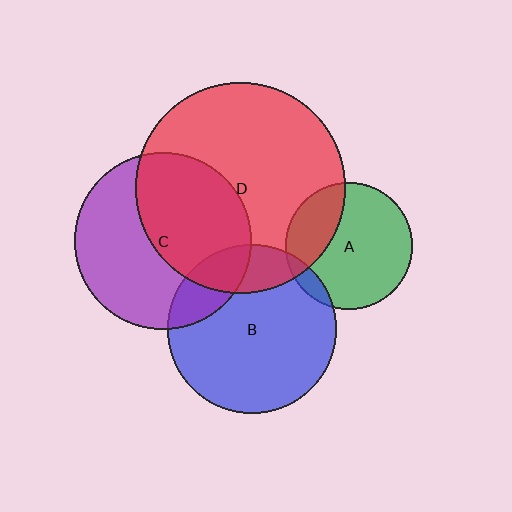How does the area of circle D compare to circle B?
Approximately 1.6 times.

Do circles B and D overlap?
Yes.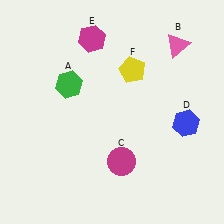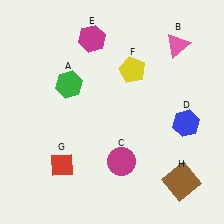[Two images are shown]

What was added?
A red diamond (G), a brown square (H) were added in Image 2.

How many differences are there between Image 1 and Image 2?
There are 2 differences between the two images.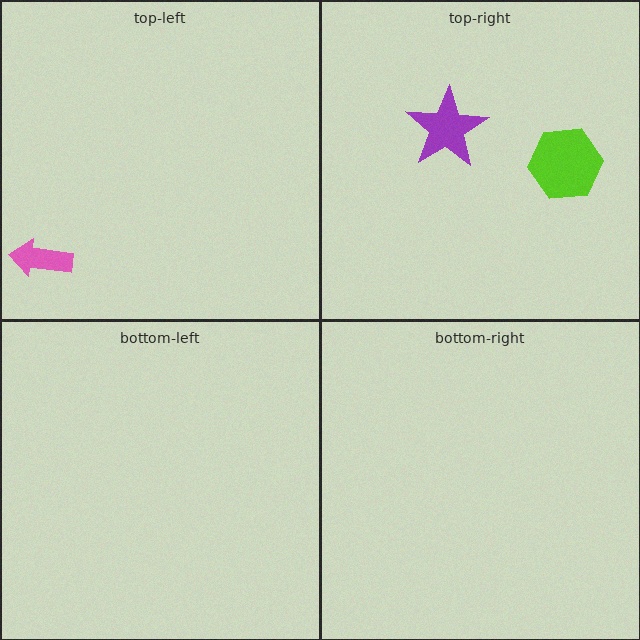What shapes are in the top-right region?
The lime hexagon, the purple star.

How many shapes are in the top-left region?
1.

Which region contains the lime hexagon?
The top-right region.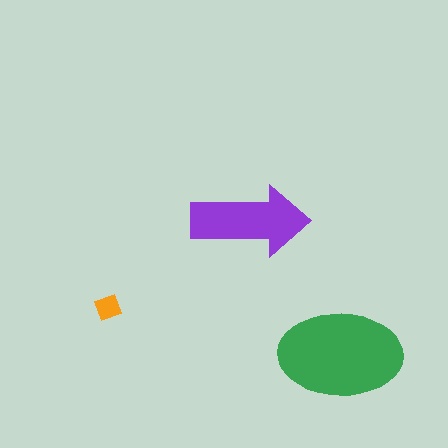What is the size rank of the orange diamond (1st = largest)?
3rd.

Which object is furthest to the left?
The orange diamond is leftmost.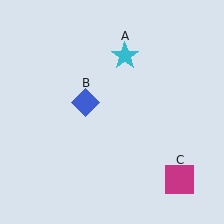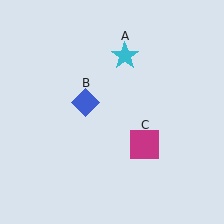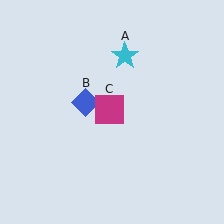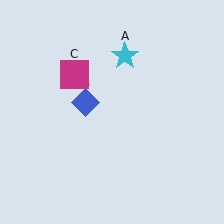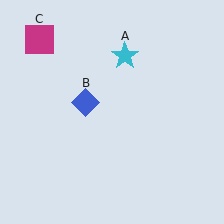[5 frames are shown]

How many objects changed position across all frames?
1 object changed position: magenta square (object C).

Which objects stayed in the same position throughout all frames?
Cyan star (object A) and blue diamond (object B) remained stationary.